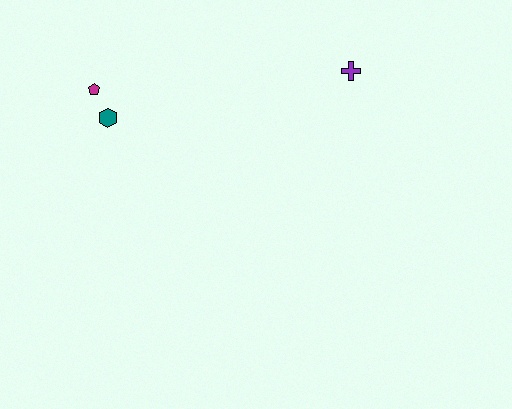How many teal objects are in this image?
There is 1 teal object.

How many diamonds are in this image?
There are no diamonds.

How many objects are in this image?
There are 3 objects.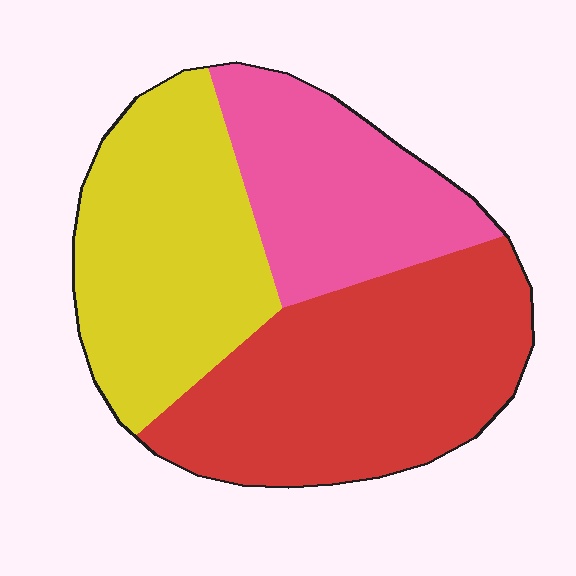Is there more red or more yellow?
Red.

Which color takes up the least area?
Pink, at roughly 25%.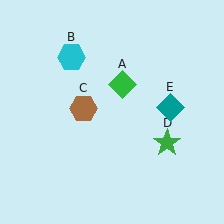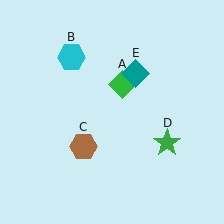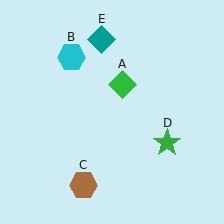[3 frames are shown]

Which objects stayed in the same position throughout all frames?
Green diamond (object A) and cyan hexagon (object B) and green star (object D) remained stationary.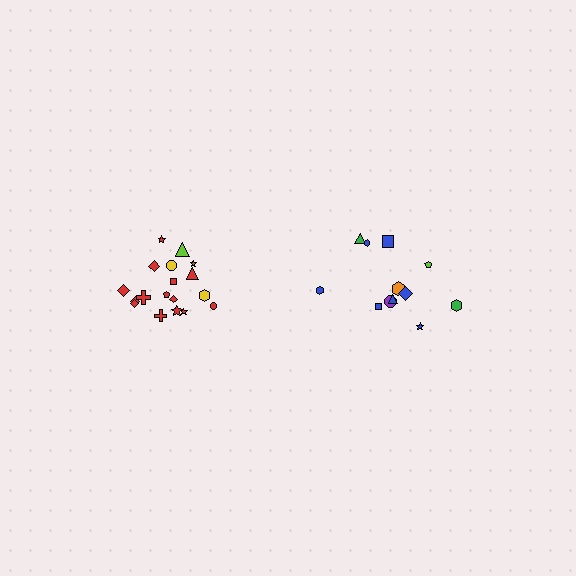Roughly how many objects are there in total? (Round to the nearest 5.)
Roughly 30 objects in total.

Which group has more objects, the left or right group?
The left group.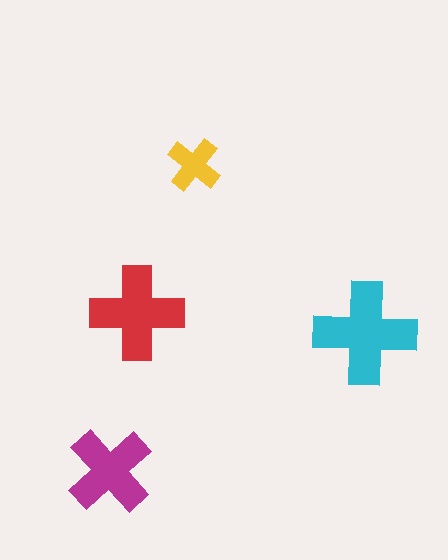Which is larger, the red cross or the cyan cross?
The cyan one.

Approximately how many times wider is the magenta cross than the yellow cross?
About 1.5 times wider.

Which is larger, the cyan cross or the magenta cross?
The cyan one.